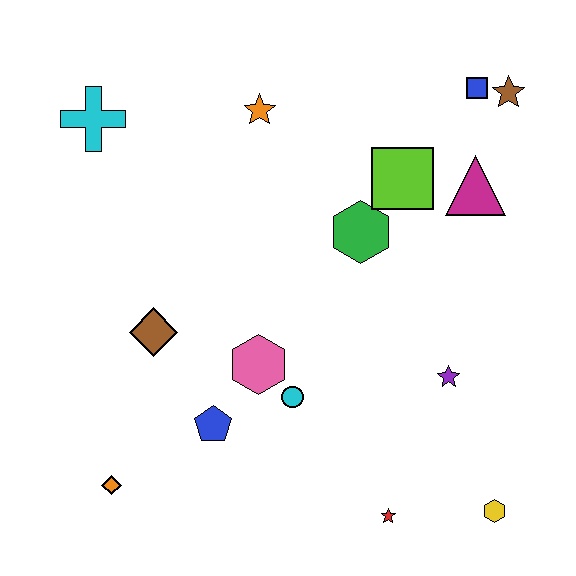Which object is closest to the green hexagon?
The lime square is closest to the green hexagon.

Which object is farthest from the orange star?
The yellow hexagon is farthest from the orange star.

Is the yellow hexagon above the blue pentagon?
No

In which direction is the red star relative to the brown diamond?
The red star is to the right of the brown diamond.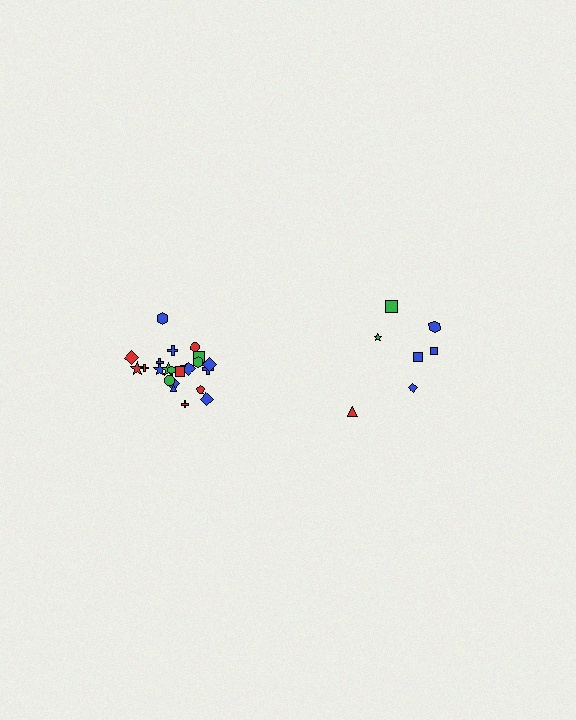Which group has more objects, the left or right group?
The left group.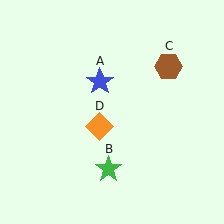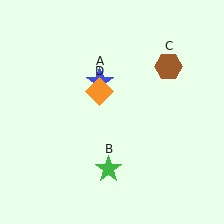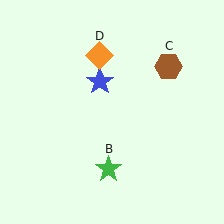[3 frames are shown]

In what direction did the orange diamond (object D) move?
The orange diamond (object D) moved up.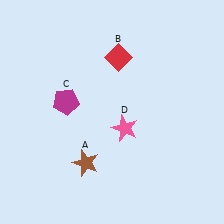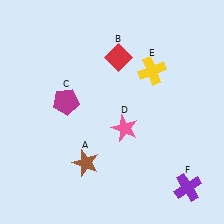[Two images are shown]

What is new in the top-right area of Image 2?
A yellow cross (E) was added in the top-right area of Image 2.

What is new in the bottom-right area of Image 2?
A purple cross (F) was added in the bottom-right area of Image 2.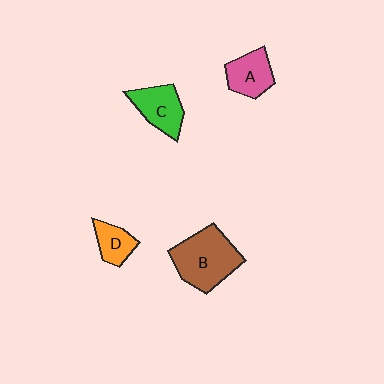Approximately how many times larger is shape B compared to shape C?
Approximately 1.6 times.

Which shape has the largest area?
Shape B (brown).